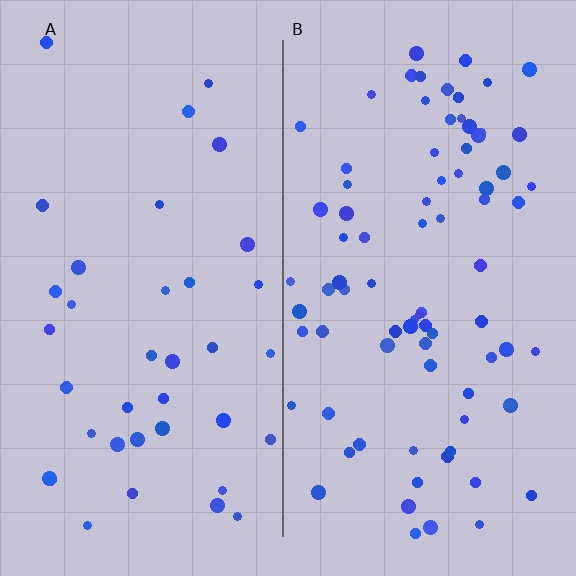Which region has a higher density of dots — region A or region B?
B (the right).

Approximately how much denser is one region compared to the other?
Approximately 2.1× — region B over region A.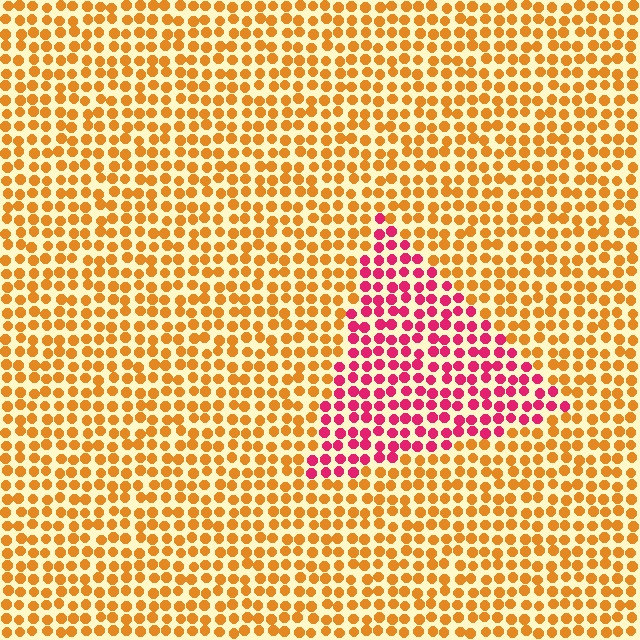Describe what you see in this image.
The image is filled with small orange elements in a uniform arrangement. A triangle-shaped region is visible where the elements are tinted to a slightly different hue, forming a subtle color boundary.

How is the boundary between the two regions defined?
The boundary is defined purely by a slight shift in hue (about 57 degrees). Spacing, size, and orientation are identical on both sides.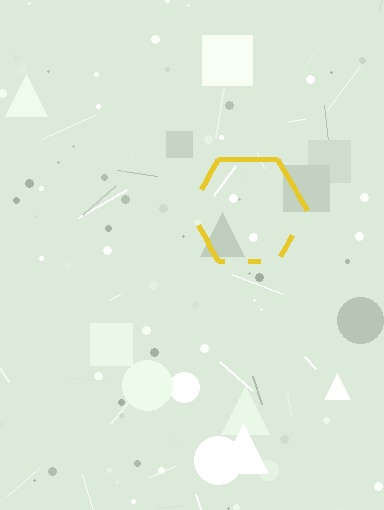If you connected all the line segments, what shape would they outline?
They would outline a hexagon.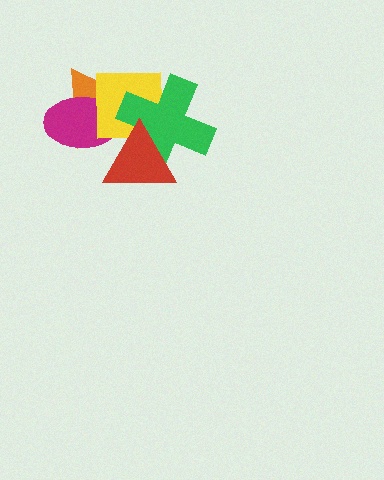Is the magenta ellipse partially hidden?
Yes, it is partially covered by another shape.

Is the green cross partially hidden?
Yes, it is partially covered by another shape.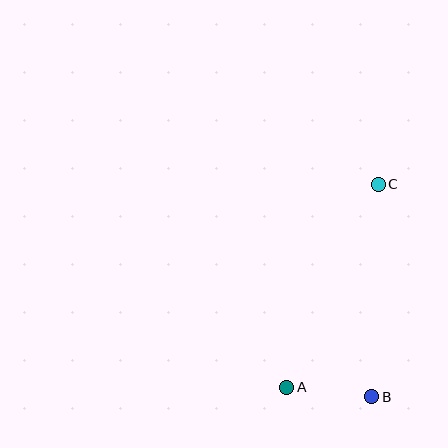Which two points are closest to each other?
Points A and B are closest to each other.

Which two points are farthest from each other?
Points A and C are farthest from each other.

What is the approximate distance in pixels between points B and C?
The distance between B and C is approximately 212 pixels.